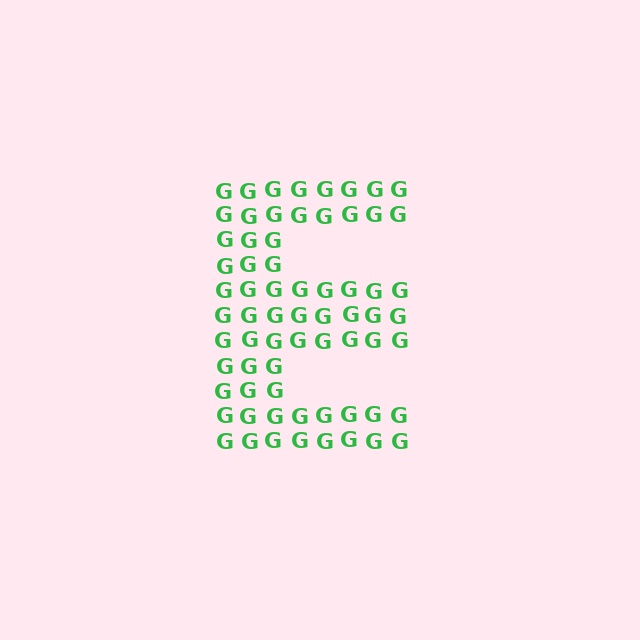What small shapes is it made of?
It is made of small letter G's.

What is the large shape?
The large shape is the letter E.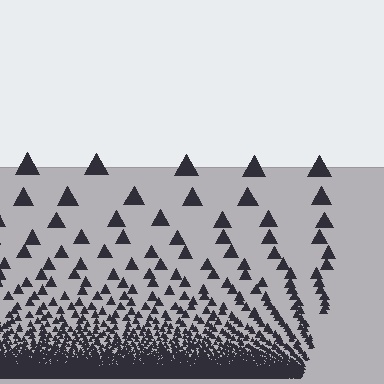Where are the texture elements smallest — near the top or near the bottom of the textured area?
Near the bottom.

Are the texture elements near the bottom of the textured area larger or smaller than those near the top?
Smaller. The gradient is inverted — elements near the bottom are smaller and denser.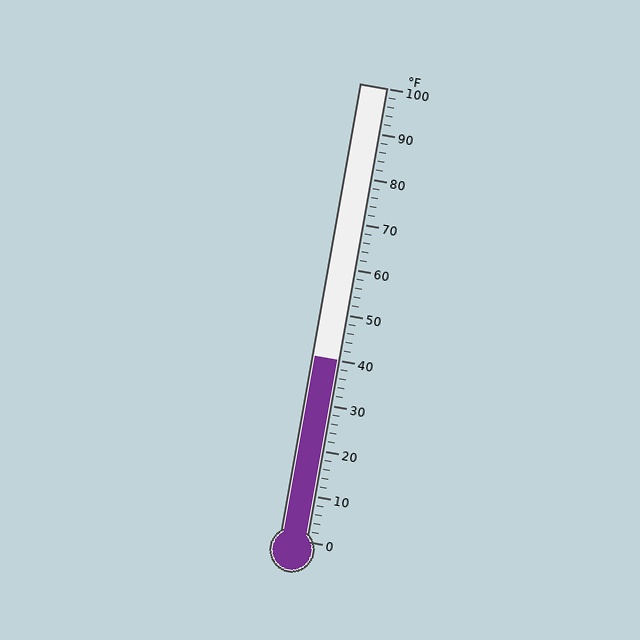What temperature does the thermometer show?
The thermometer shows approximately 40°F.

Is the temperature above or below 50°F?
The temperature is below 50°F.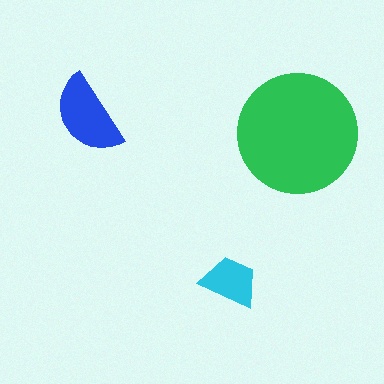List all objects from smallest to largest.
The cyan trapezoid, the blue semicircle, the green circle.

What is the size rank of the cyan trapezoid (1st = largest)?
3rd.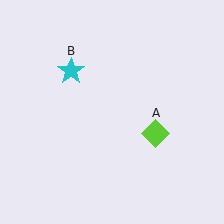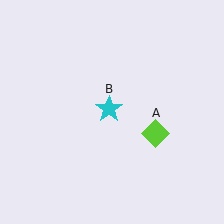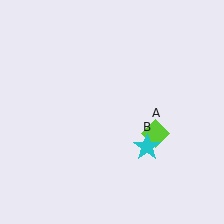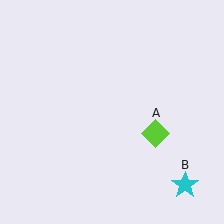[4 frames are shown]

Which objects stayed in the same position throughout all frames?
Lime diamond (object A) remained stationary.